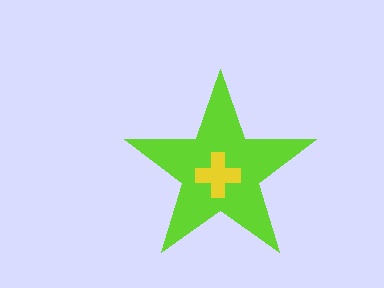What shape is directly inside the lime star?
The yellow cross.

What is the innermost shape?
The yellow cross.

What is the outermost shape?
The lime star.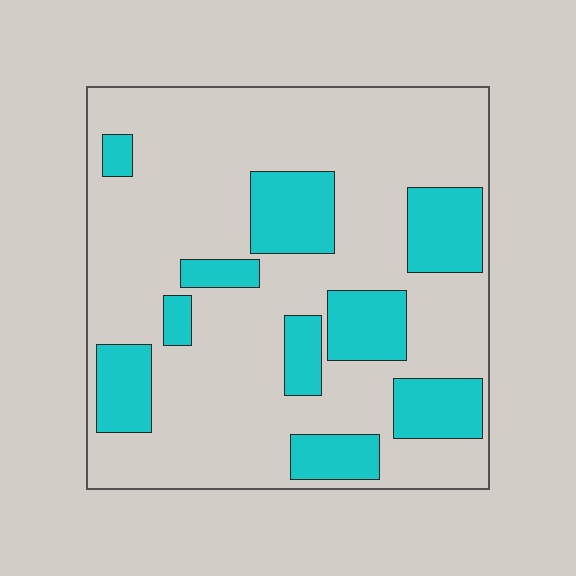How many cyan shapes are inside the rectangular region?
10.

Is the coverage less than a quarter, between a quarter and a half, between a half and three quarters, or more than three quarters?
Between a quarter and a half.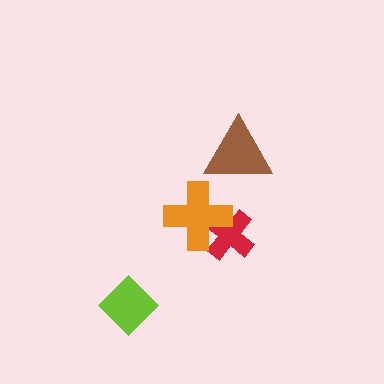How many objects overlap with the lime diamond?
0 objects overlap with the lime diamond.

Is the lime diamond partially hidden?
No, no other shape covers it.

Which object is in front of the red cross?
The orange cross is in front of the red cross.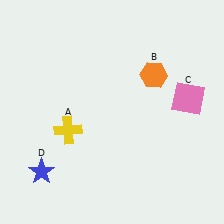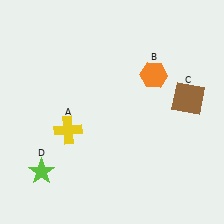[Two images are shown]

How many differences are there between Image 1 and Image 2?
There are 2 differences between the two images.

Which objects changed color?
C changed from pink to brown. D changed from blue to lime.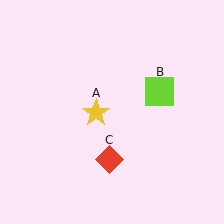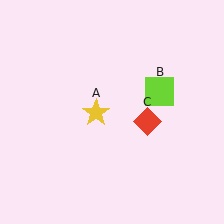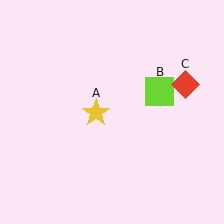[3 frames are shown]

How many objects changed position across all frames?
1 object changed position: red diamond (object C).